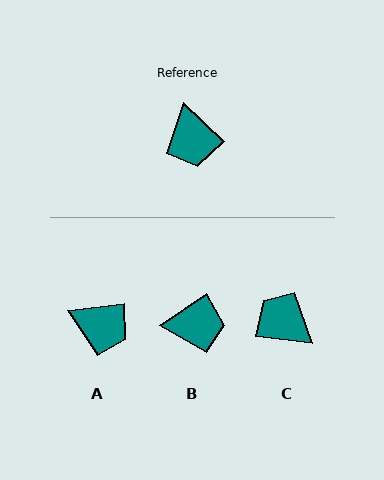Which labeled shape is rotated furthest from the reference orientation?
C, about 143 degrees away.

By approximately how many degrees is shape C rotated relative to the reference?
Approximately 143 degrees clockwise.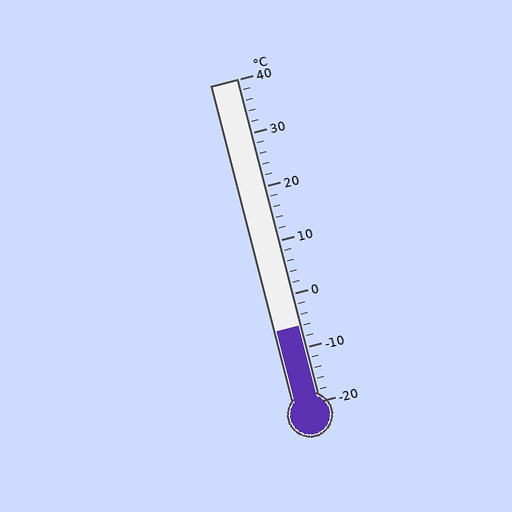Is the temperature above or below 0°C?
The temperature is below 0°C.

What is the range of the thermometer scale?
The thermometer scale ranges from -20°C to 40°C.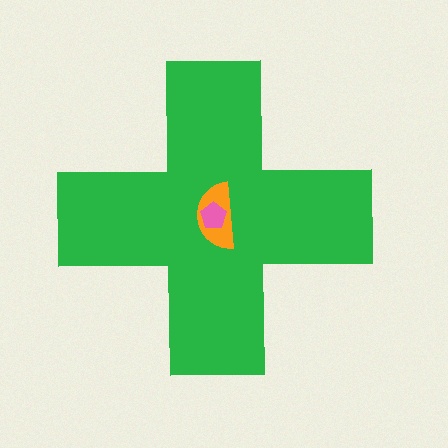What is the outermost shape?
The green cross.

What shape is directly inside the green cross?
The orange semicircle.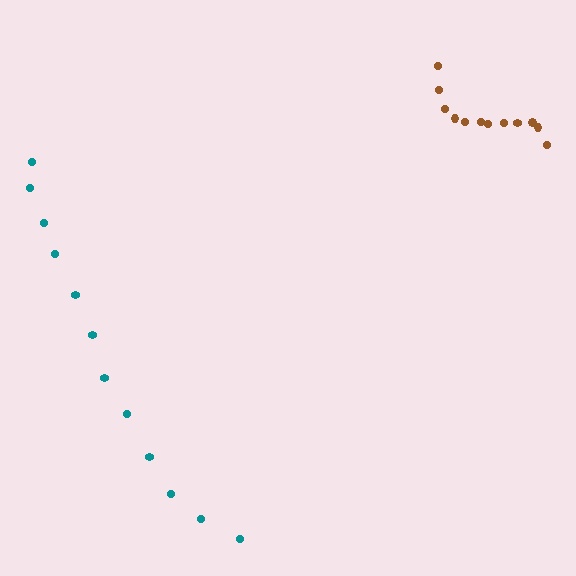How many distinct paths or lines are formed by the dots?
There are 2 distinct paths.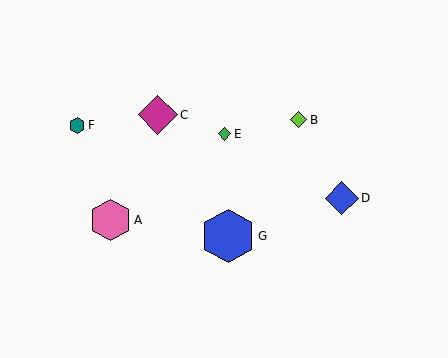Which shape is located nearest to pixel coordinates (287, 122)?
The lime diamond (labeled B) at (299, 120) is nearest to that location.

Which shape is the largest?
The blue hexagon (labeled G) is the largest.